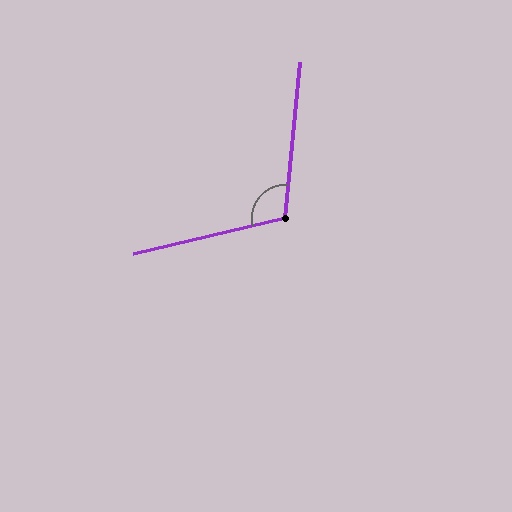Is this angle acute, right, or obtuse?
It is obtuse.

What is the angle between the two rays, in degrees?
Approximately 109 degrees.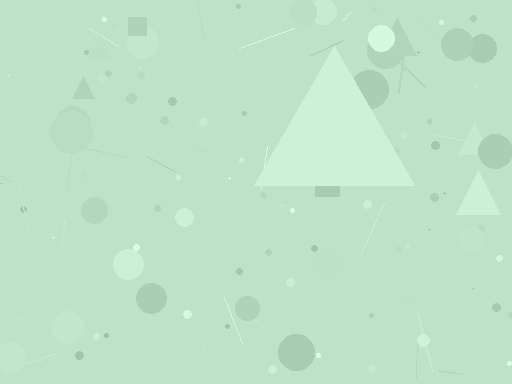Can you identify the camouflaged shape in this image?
The camouflaged shape is a triangle.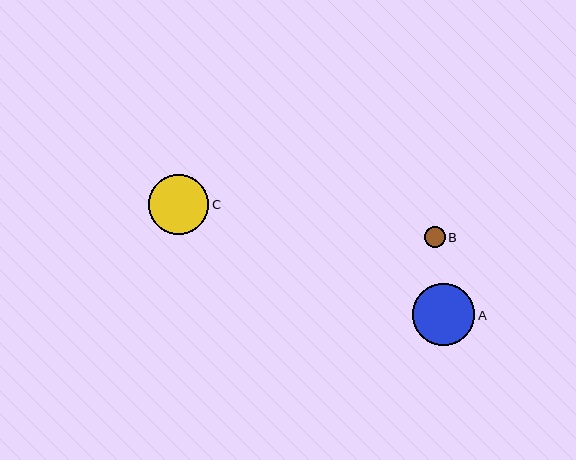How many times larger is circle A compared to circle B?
Circle A is approximately 3.0 times the size of circle B.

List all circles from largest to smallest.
From largest to smallest: A, C, B.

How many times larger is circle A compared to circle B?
Circle A is approximately 3.0 times the size of circle B.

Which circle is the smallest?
Circle B is the smallest with a size of approximately 21 pixels.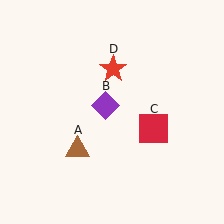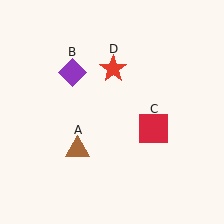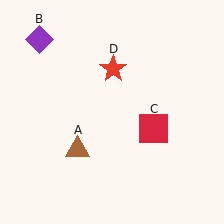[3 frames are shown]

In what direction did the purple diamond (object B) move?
The purple diamond (object B) moved up and to the left.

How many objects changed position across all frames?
1 object changed position: purple diamond (object B).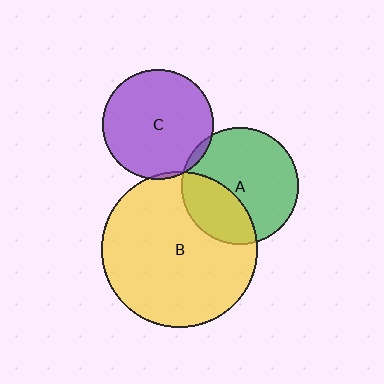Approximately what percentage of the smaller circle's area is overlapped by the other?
Approximately 35%.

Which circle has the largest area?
Circle B (yellow).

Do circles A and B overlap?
Yes.